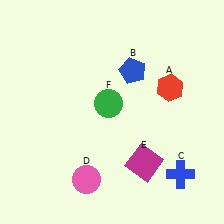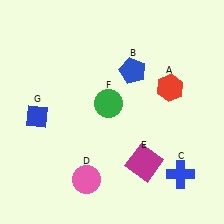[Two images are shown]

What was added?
A blue diamond (G) was added in Image 2.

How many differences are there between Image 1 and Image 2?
There is 1 difference between the two images.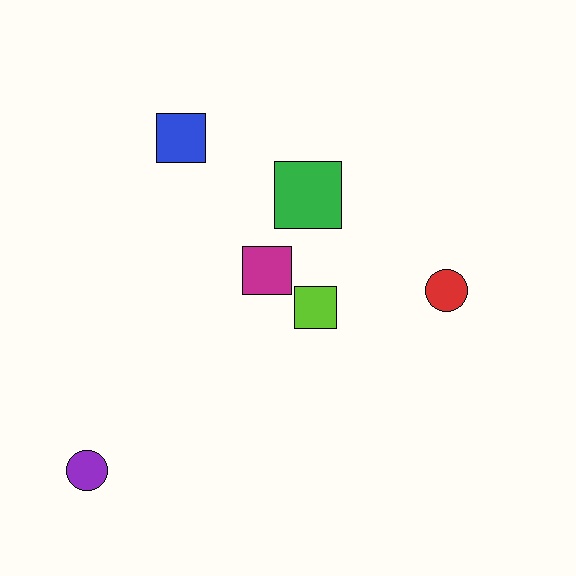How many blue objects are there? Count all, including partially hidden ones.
There is 1 blue object.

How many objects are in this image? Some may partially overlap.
There are 6 objects.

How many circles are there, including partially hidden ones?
There are 2 circles.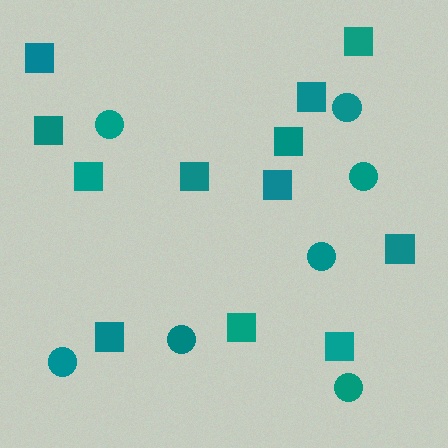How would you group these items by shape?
There are 2 groups: one group of circles (7) and one group of squares (12).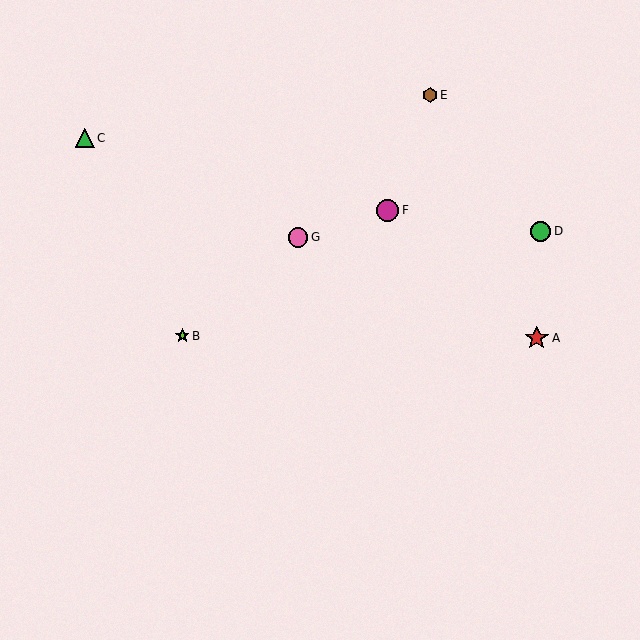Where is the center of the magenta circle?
The center of the magenta circle is at (387, 210).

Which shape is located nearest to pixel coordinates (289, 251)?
The pink circle (labeled G) at (298, 237) is nearest to that location.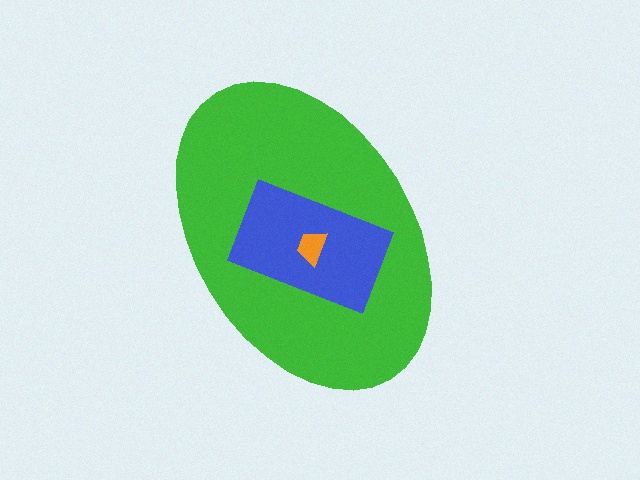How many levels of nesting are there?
3.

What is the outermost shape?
The green ellipse.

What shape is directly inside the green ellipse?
The blue rectangle.